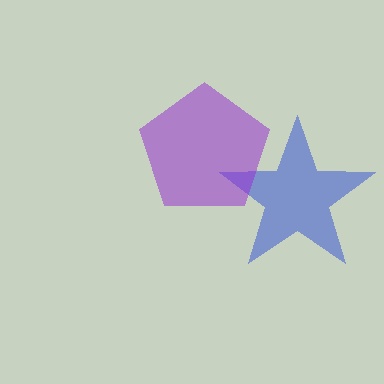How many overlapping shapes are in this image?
There are 2 overlapping shapes in the image.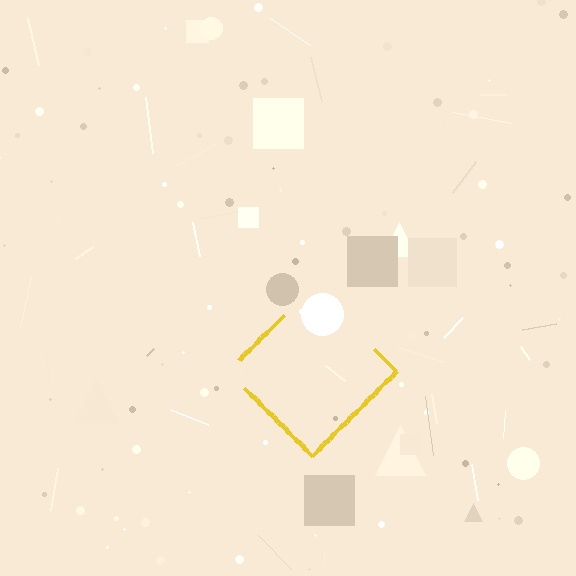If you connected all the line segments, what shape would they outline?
They would outline a diamond.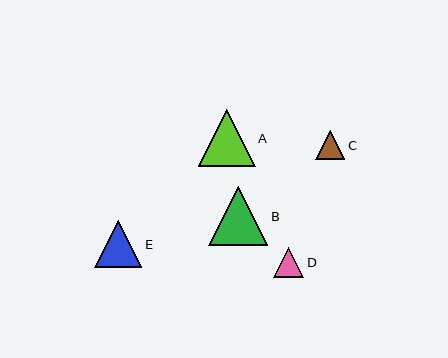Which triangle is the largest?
Triangle B is the largest with a size of approximately 59 pixels.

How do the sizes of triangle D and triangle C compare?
Triangle D and triangle C are approximately the same size.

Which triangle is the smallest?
Triangle C is the smallest with a size of approximately 29 pixels.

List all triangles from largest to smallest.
From largest to smallest: B, A, E, D, C.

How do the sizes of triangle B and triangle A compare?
Triangle B and triangle A are approximately the same size.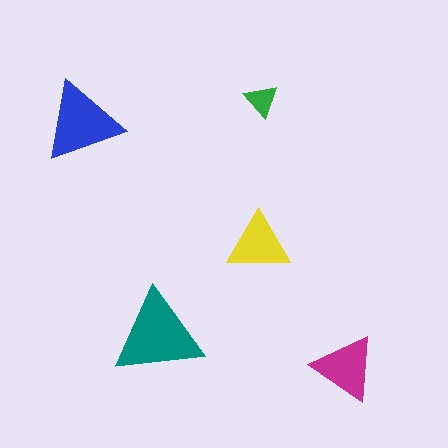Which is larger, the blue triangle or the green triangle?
The blue one.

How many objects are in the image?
There are 5 objects in the image.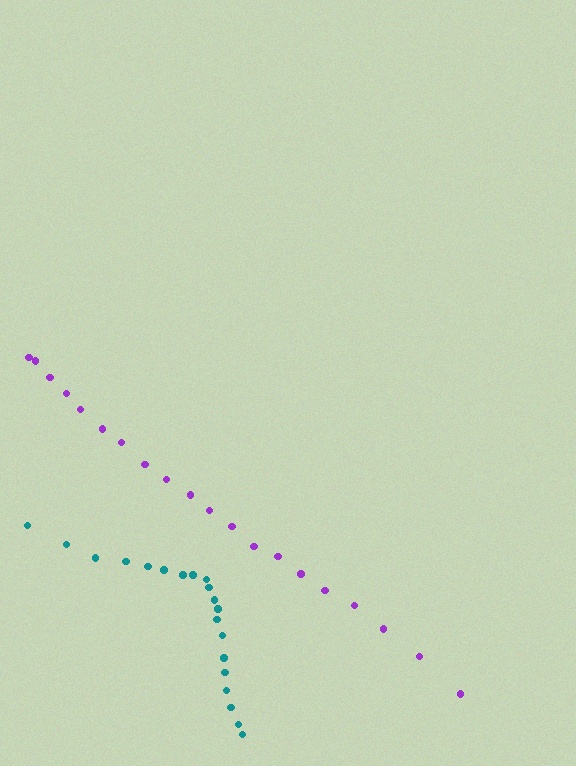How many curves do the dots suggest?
There are 2 distinct paths.